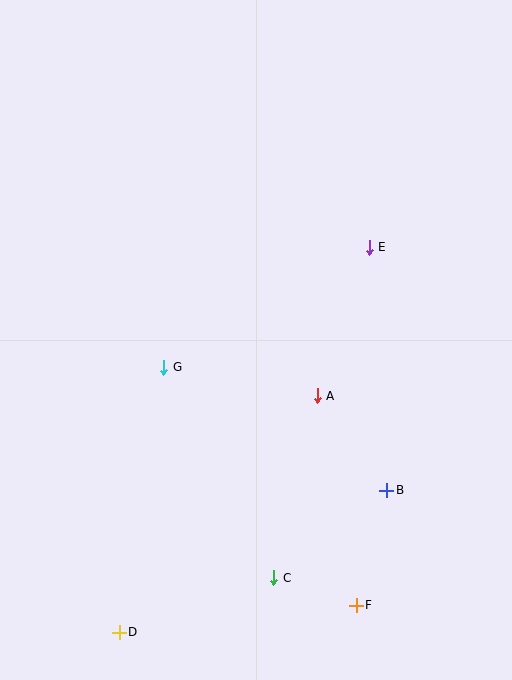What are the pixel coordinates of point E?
Point E is at (369, 247).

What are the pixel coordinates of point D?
Point D is at (119, 632).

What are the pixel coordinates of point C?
Point C is at (274, 578).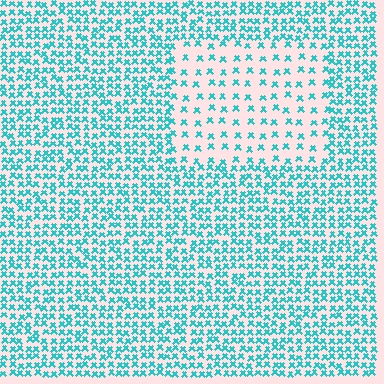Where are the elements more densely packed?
The elements are more densely packed outside the rectangle boundary.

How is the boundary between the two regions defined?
The boundary is defined by a change in element density (approximately 2.4x ratio). All elements are the same color, size, and shape.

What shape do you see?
I see a rectangle.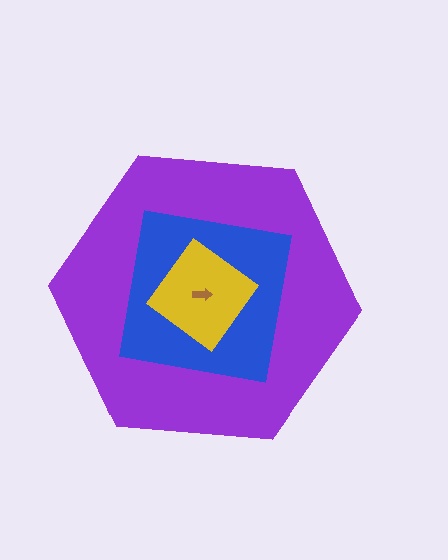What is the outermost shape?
The purple hexagon.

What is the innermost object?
The brown arrow.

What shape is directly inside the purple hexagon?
The blue square.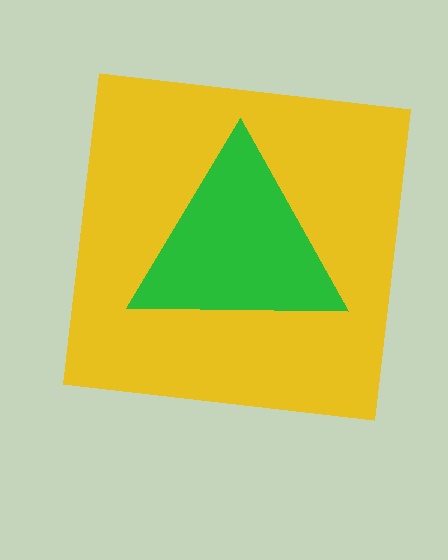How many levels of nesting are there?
2.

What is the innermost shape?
The green triangle.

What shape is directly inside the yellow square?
The green triangle.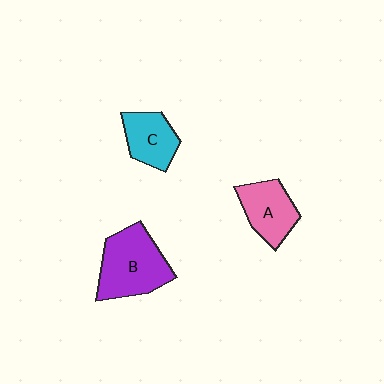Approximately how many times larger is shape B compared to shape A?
Approximately 1.5 times.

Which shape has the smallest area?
Shape C (cyan).